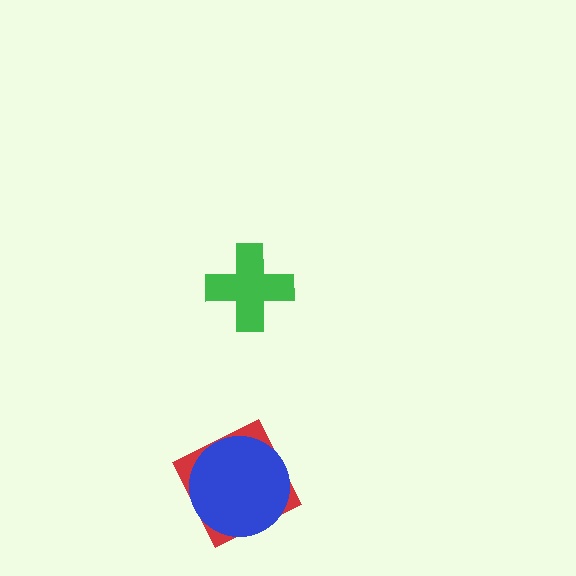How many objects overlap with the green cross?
0 objects overlap with the green cross.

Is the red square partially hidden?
Yes, it is partially covered by another shape.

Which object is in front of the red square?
The blue circle is in front of the red square.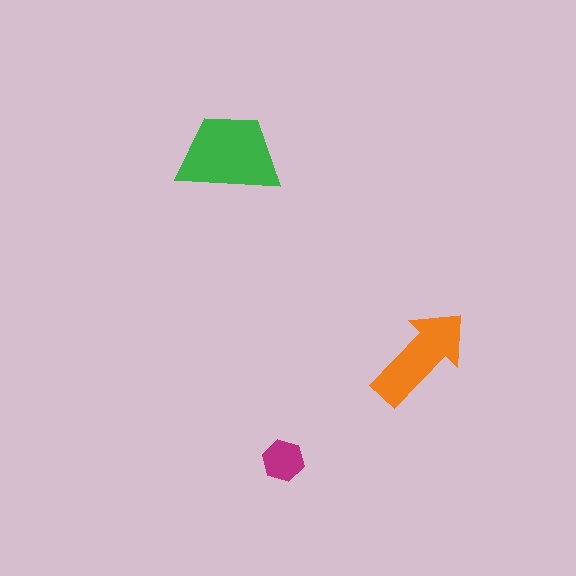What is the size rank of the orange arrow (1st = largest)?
2nd.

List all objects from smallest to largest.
The magenta hexagon, the orange arrow, the green trapezoid.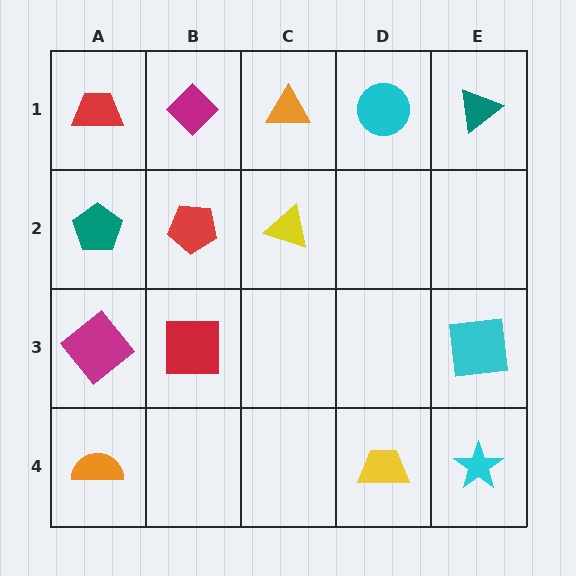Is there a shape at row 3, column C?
No, that cell is empty.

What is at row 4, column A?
An orange semicircle.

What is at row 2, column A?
A teal pentagon.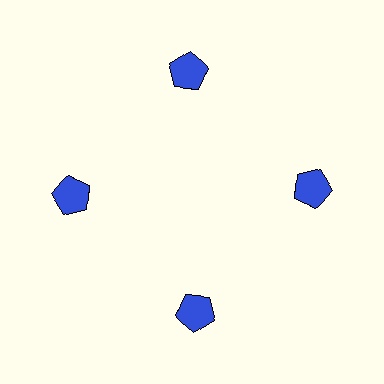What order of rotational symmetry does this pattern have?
This pattern has 4-fold rotational symmetry.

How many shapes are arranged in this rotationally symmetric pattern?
There are 4 shapes, arranged in 4 groups of 1.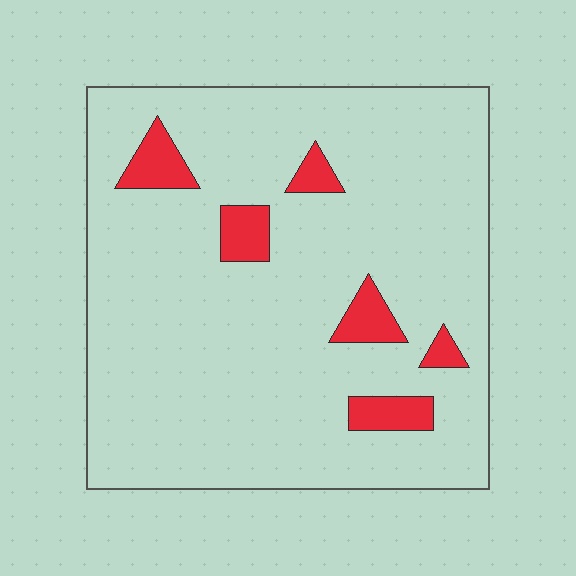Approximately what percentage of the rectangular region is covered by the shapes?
Approximately 10%.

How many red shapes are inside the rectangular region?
6.